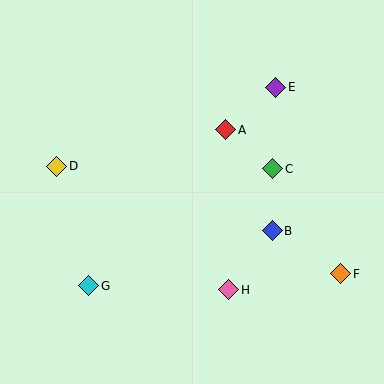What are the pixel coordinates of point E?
Point E is at (276, 87).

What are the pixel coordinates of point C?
Point C is at (273, 169).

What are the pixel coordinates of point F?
Point F is at (341, 274).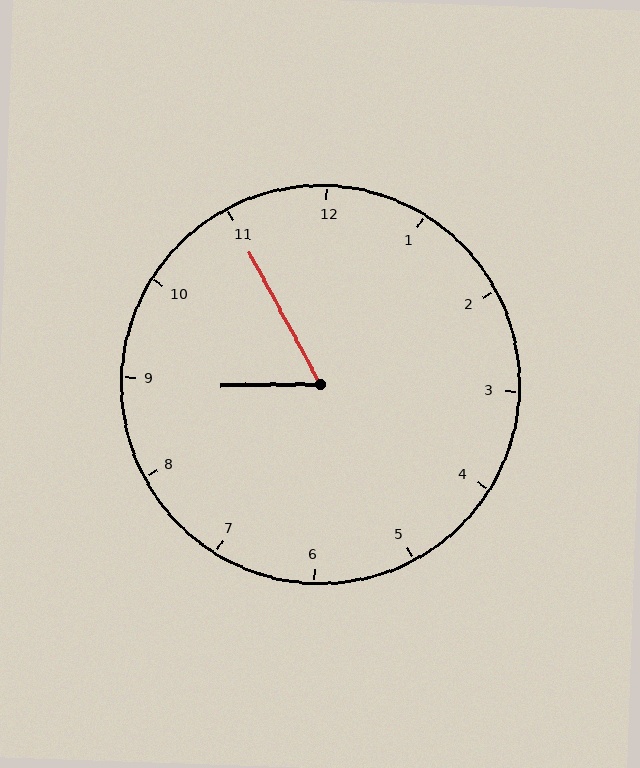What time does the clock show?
8:55.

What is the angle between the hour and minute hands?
Approximately 62 degrees.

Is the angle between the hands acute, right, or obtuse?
It is acute.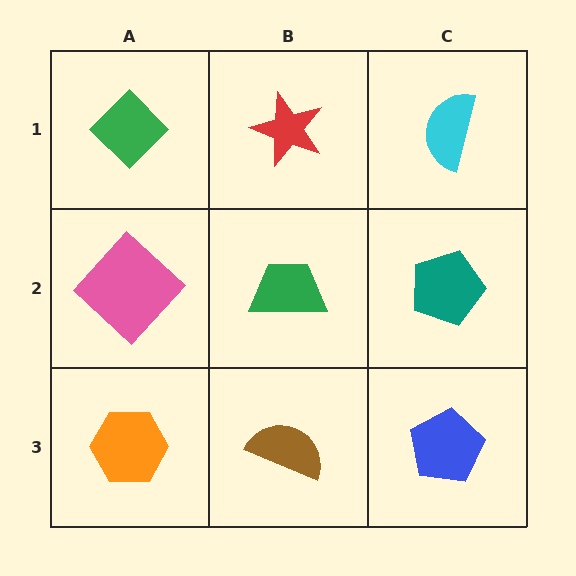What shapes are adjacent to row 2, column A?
A green diamond (row 1, column A), an orange hexagon (row 3, column A), a green trapezoid (row 2, column B).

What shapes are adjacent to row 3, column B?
A green trapezoid (row 2, column B), an orange hexagon (row 3, column A), a blue pentagon (row 3, column C).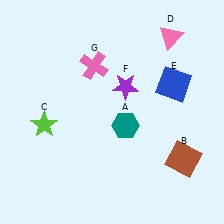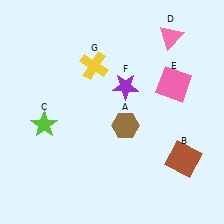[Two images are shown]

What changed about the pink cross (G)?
In Image 1, G is pink. In Image 2, it changed to yellow.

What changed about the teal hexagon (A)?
In Image 1, A is teal. In Image 2, it changed to brown.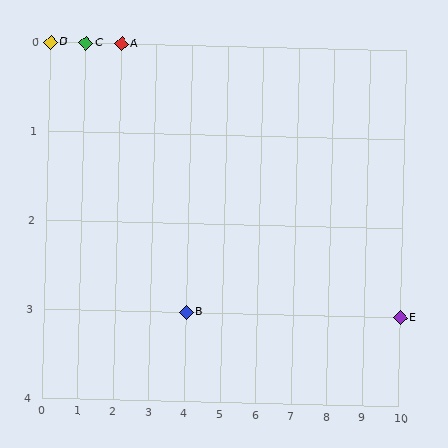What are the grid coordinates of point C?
Point C is at grid coordinates (1, 0).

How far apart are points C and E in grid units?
Points C and E are 9 columns and 3 rows apart (about 9.5 grid units diagonally).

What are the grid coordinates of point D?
Point D is at grid coordinates (0, 0).